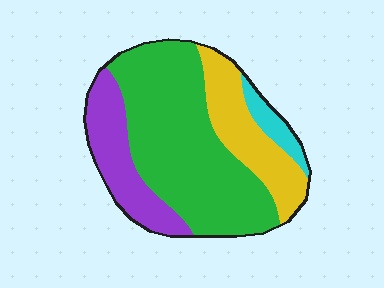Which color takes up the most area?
Green, at roughly 55%.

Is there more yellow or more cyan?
Yellow.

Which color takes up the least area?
Cyan, at roughly 5%.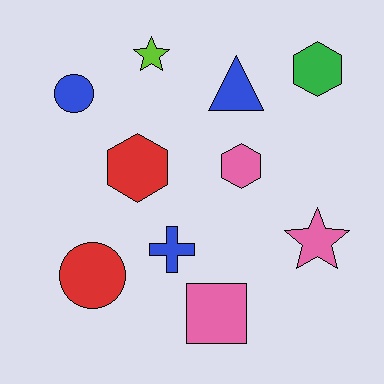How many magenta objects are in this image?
There are no magenta objects.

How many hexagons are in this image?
There are 3 hexagons.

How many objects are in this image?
There are 10 objects.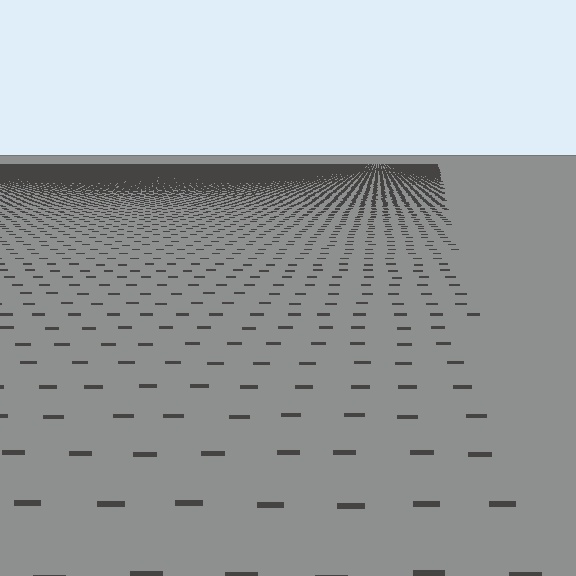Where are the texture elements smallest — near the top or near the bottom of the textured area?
Near the top.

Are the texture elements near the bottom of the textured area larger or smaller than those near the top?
Larger. Near the bottom, elements are closer to the viewer and appear at a bigger on-screen size.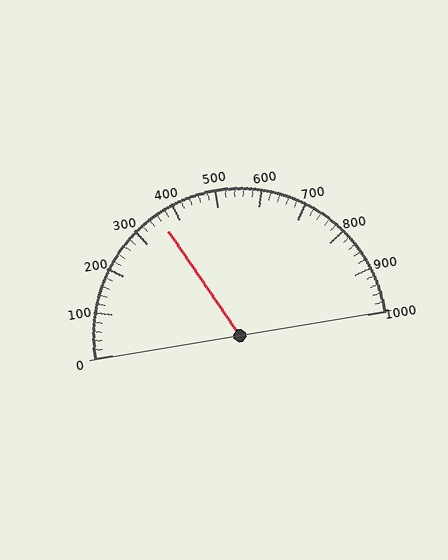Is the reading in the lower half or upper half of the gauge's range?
The reading is in the lower half of the range (0 to 1000).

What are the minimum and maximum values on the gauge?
The gauge ranges from 0 to 1000.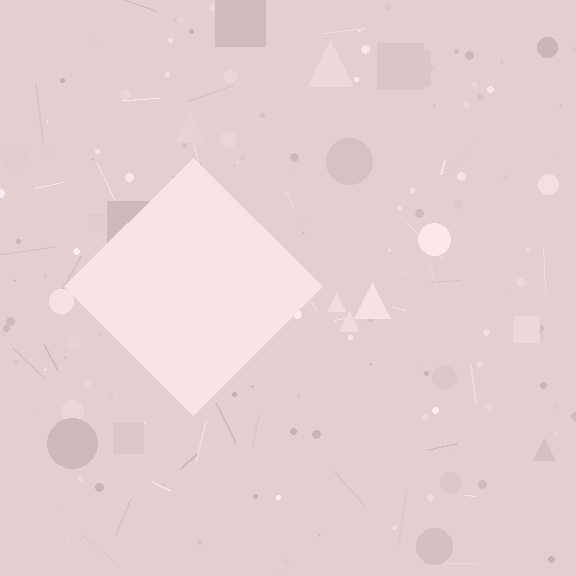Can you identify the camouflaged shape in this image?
The camouflaged shape is a diamond.